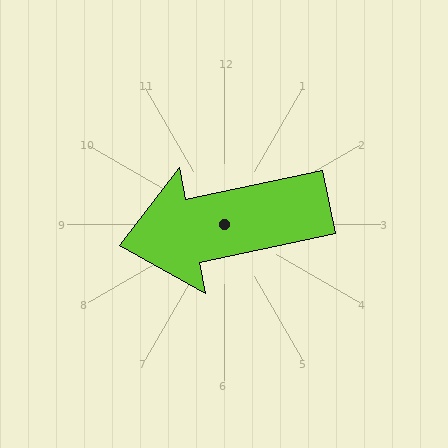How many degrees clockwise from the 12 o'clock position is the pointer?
Approximately 258 degrees.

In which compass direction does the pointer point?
West.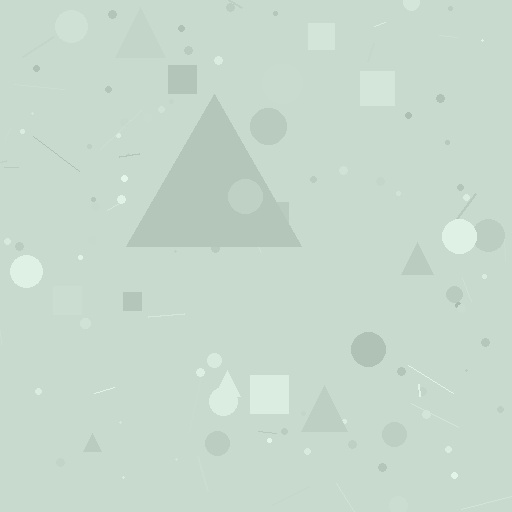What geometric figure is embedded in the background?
A triangle is embedded in the background.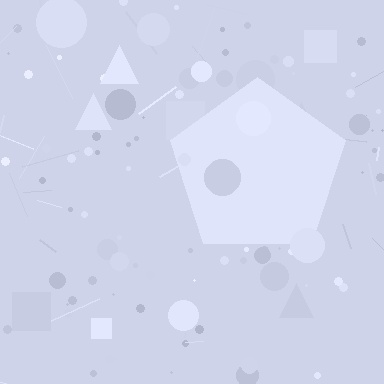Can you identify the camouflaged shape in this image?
The camouflaged shape is a pentagon.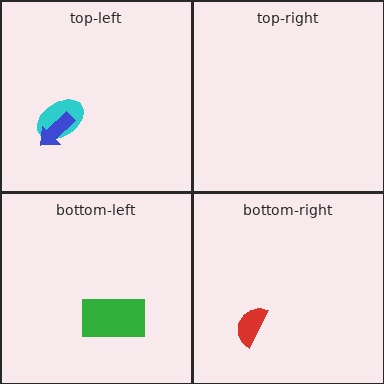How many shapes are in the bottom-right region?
1.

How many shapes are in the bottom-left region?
1.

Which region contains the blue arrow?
The top-left region.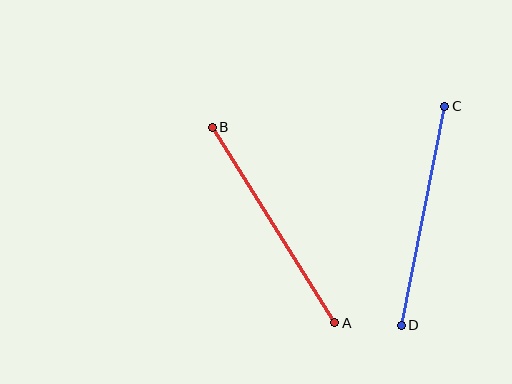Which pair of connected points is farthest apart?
Points A and B are farthest apart.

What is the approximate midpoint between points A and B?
The midpoint is at approximately (274, 225) pixels.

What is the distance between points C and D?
The distance is approximately 223 pixels.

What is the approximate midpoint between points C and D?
The midpoint is at approximately (423, 216) pixels.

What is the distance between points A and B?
The distance is approximately 231 pixels.